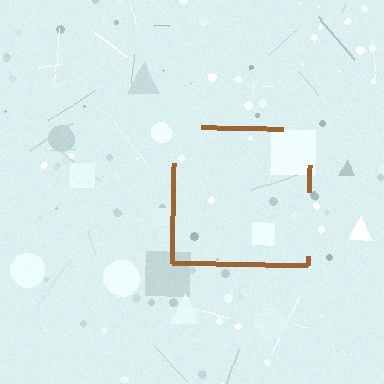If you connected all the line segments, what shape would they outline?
They would outline a square.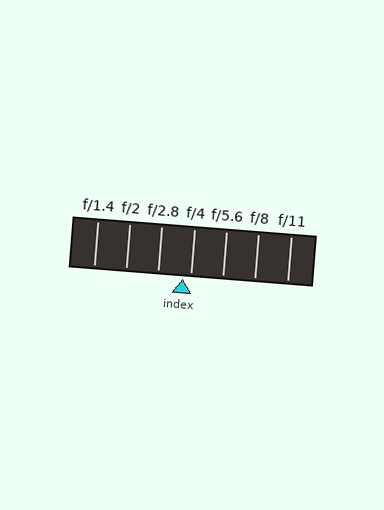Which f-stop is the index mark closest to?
The index mark is closest to f/4.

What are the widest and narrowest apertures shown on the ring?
The widest aperture shown is f/1.4 and the narrowest is f/11.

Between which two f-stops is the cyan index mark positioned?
The index mark is between f/2.8 and f/4.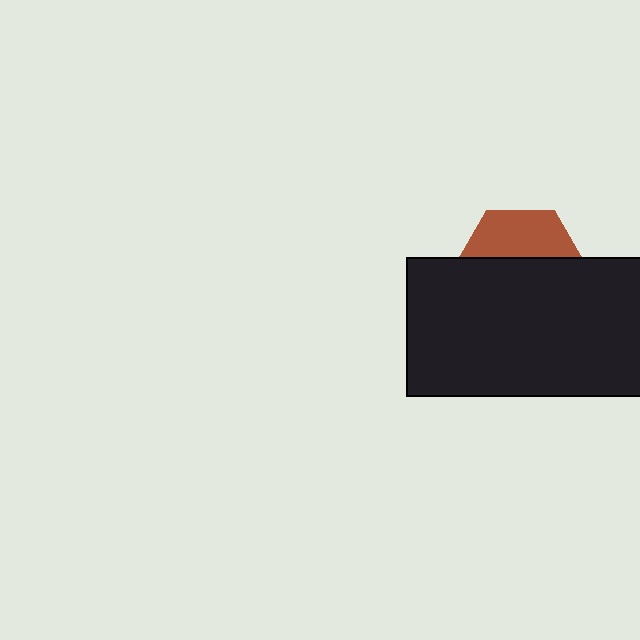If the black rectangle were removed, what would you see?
You would see the complete brown hexagon.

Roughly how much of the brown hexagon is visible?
A small part of it is visible (roughly 37%).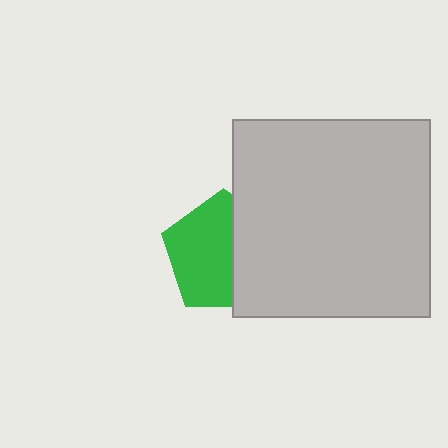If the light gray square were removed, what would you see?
You would see the complete green pentagon.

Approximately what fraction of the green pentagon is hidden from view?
Roughly 41% of the green pentagon is hidden behind the light gray square.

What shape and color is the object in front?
The object in front is a light gray square.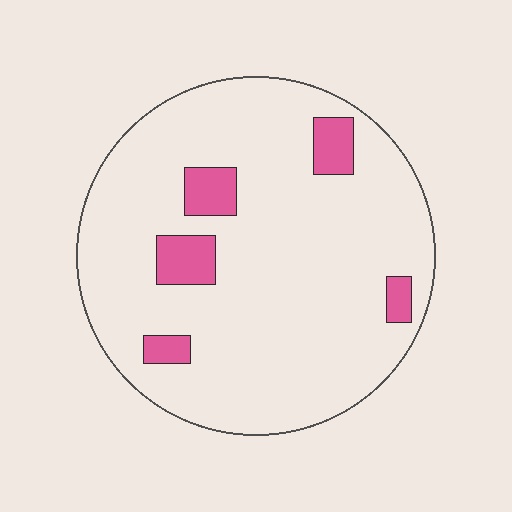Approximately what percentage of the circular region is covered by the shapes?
Approximately 10%.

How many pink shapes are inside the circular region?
5.